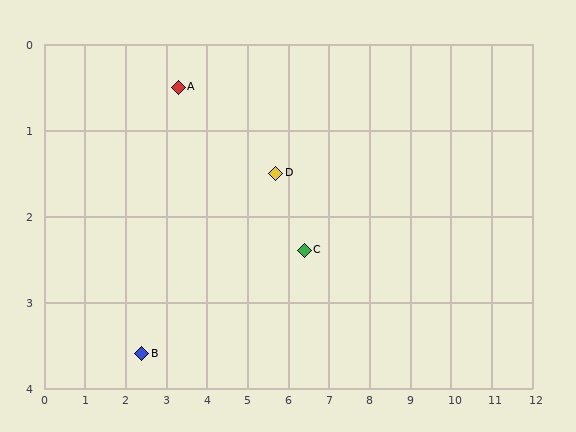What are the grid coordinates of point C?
Point C is at approximately (6.4, 2.4).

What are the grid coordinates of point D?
Point D is at approximately (5.7, 1.5).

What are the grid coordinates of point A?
Point A is at approximately (3.3, 0.5).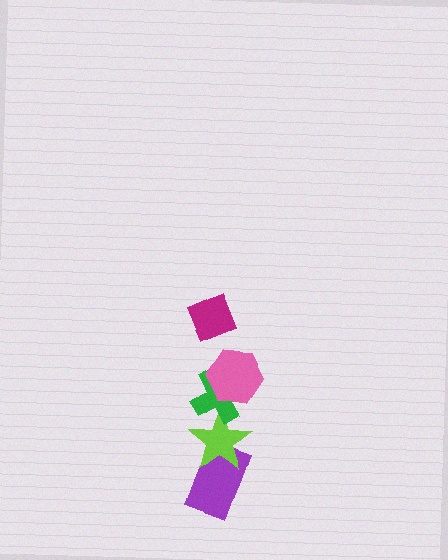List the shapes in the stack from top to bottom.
From top to bottom: the magenta diamond, the pink hexagon, the green cross, the lime star, the purple rectangle.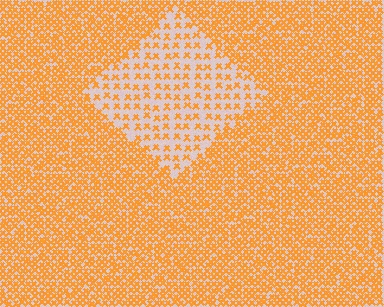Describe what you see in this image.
The image contains small orange elements arranged at two different densities. A diamond-shaped region is visible where the elements are less densely packed than the surrounding area.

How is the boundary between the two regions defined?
The boundary is defined by a change in element density (approximately 2.5x ratio). All elements are the same color, size, and shape.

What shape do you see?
I see a diamond.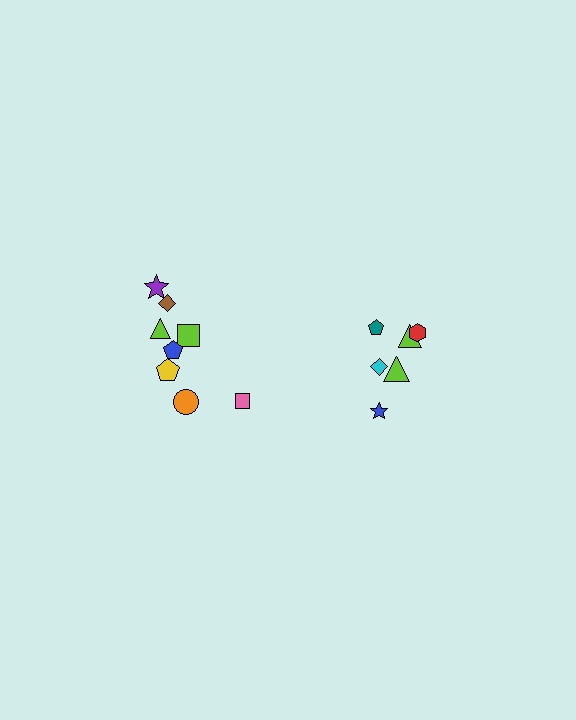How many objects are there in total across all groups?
There are 14 objects.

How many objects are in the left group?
There are 8 objects.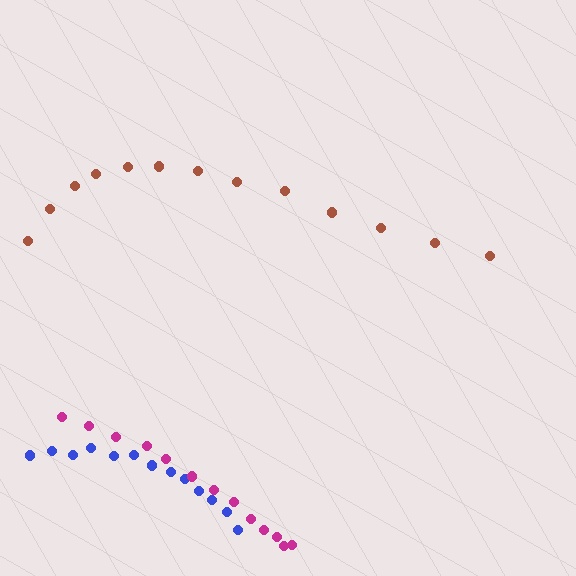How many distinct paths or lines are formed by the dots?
There are 3 distinct paths.